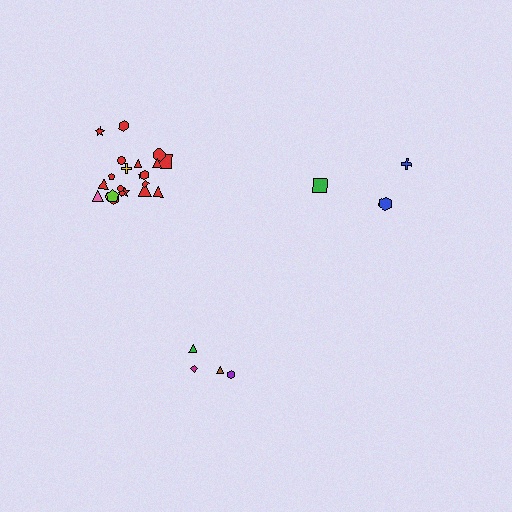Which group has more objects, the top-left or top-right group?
The top-left group.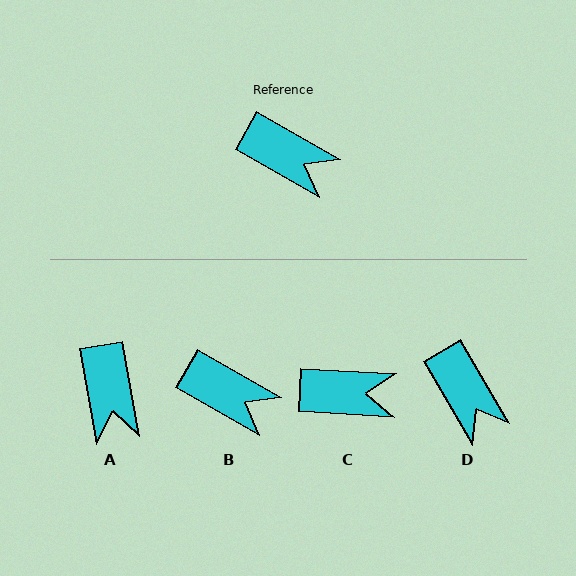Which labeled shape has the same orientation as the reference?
B.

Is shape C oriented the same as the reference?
No, it is off by about 26 degrees.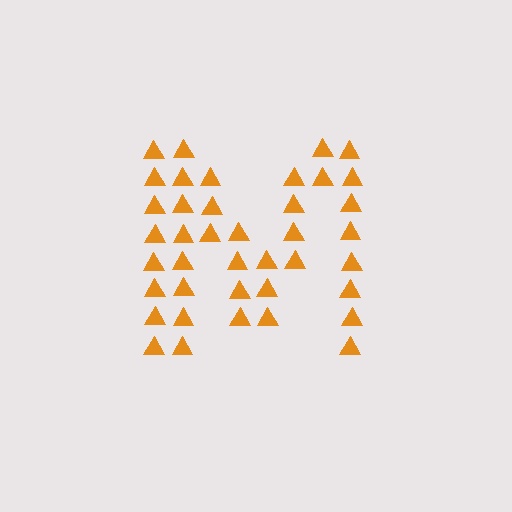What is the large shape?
The large shape is the letter M.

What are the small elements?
The small elements are triangles.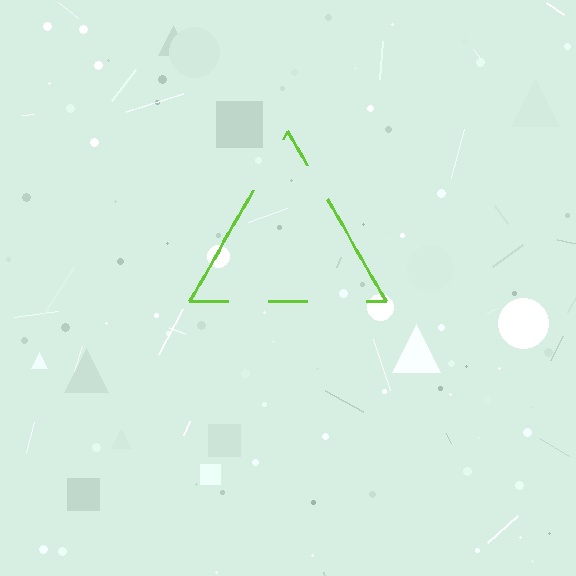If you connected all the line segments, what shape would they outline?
They would outline a triangle.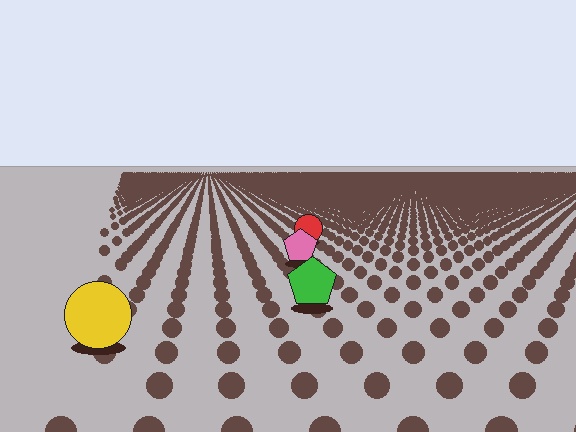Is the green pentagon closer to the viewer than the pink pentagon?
Yes. The green pentagon is closer — you can tell from the texture gradient: the ground texture is coarser near it.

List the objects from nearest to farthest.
From nearest to farthest: the yellow circle, the green pentagon, the pink pentagon, the red circle.